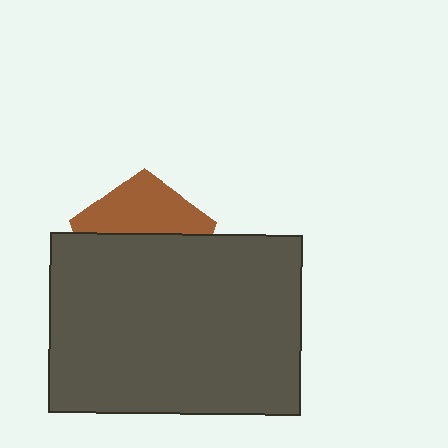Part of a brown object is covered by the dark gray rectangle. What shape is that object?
It is a pentagon.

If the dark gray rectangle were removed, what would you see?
You would see the complete brown pentagon.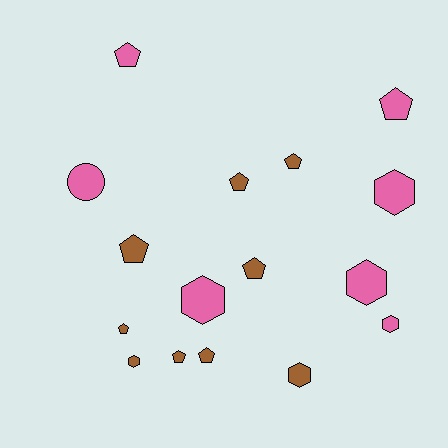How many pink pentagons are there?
There are 2 pink pentagons.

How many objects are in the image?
There are 16 objects.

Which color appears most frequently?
Brown, with 9 objects.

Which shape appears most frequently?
Pentagon, with 9 objects.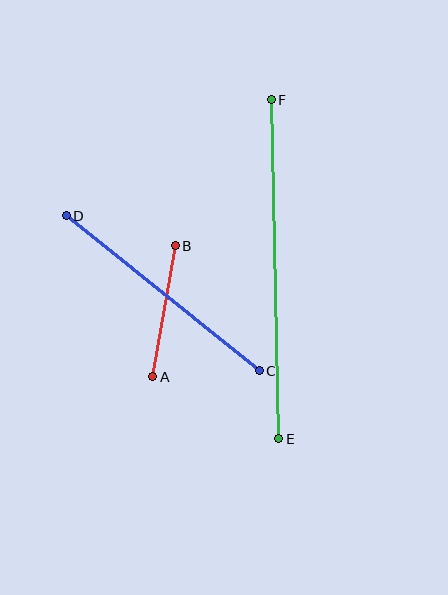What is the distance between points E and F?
The distance is approximately 339 pixels.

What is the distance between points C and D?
The distance is approximately 248 pixels.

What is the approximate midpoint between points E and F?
The midpoint is at approximately (275, 269) pixels.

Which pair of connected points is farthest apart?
Points E and F are farthest apart.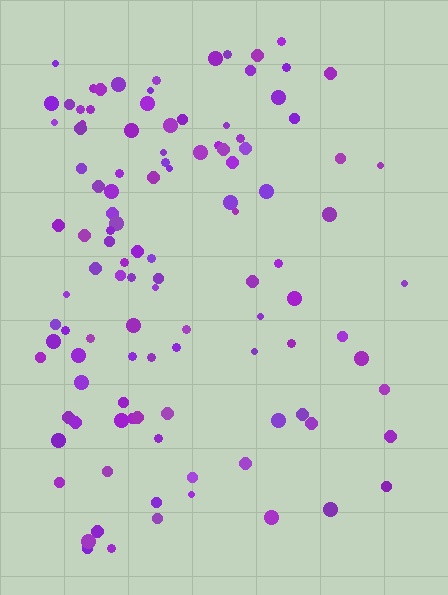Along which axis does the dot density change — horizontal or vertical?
Horizontal.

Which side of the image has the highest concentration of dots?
The left.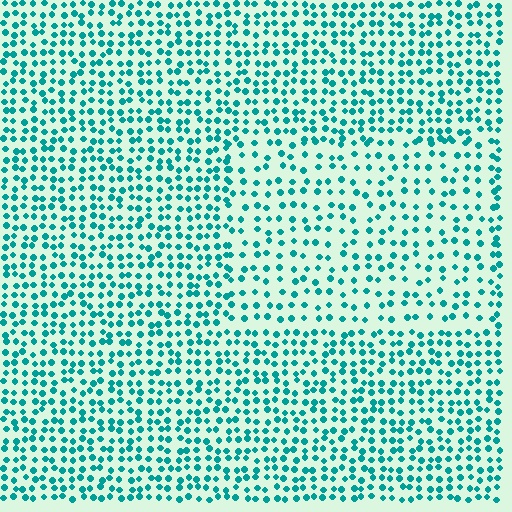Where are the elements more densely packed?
The elements are more densely packed outside the rectangle boundary.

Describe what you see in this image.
The image contains small teal elements arranged at two different densities. A rectangle-shaped region is visible where the elements are less densely packed than the surrounding area.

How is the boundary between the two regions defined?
The boundary is defined by a change in element density (approximately 1.7x ratio). All elements are the same color, size, and shape.